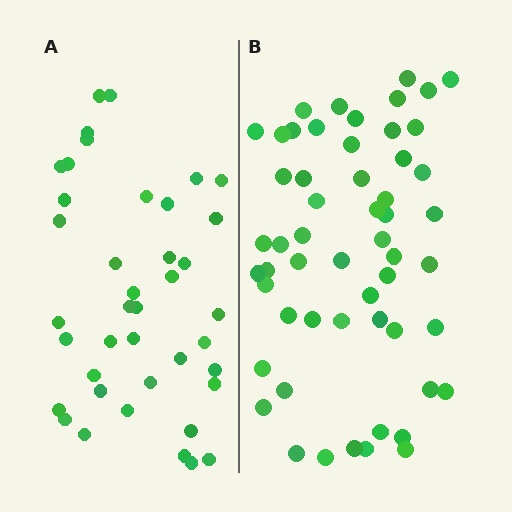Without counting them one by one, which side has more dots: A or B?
Region B (the right region) has more dots.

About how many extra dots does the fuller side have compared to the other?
Region B has approximately 15 more dots than region A.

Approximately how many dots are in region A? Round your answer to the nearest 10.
About 40 dots.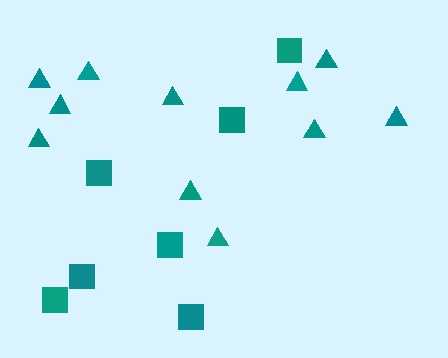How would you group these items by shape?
There are 2 groups: one group of squares (7) and one group of triangles (11).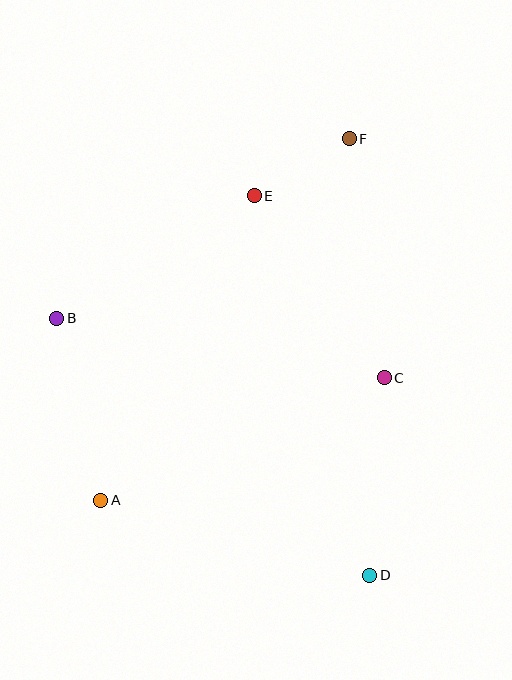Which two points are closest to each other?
Points E and F are closest to each other.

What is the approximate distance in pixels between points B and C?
The distance between B and C is approximately 333 pixels.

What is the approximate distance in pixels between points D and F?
The distance between D and F is approximately 437 pixels.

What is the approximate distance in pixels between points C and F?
The distance between C and F is approximately 241 pixels.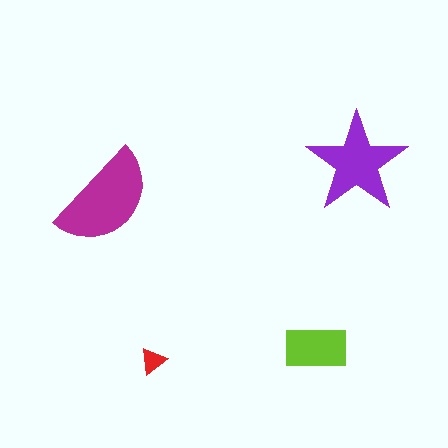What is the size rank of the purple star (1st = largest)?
2nd.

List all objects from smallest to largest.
The red triangle, the lime rectangle, the purple star, the magenta semicircle.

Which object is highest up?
The purple star is topmost.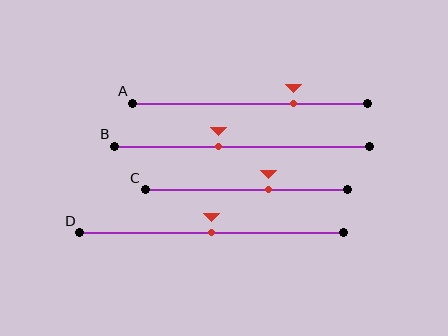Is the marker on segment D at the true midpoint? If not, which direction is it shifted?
Yes, the marker on segment D is at the true midpoint.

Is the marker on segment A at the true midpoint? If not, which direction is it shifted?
No, the marker on segment A is shifted to the right by about 19% of the segment length.